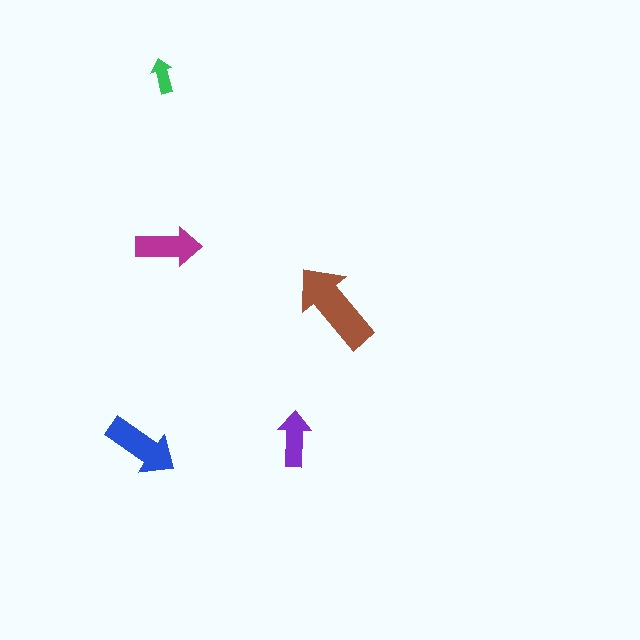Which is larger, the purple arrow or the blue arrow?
The blue one.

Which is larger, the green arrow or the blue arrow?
The blue one.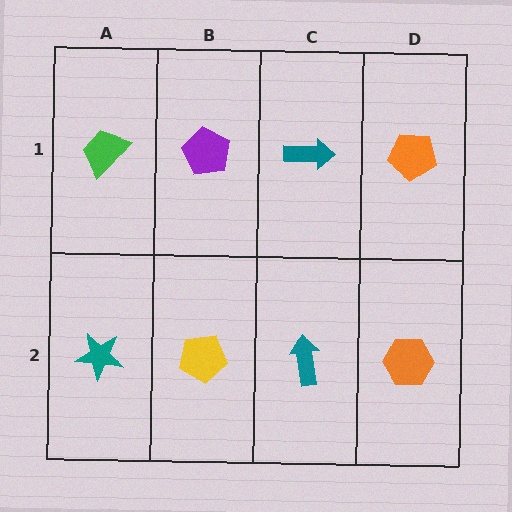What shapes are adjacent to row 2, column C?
A teal arrow (row 1, column C), a yellow pentagon (row 2, column B), an orange hexagon (row 2, column D).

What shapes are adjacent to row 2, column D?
An orange pentagon (row 1, column D), a teal arrow (row 2, column C).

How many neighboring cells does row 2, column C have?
3.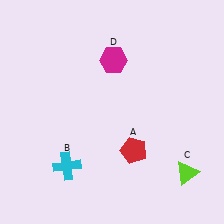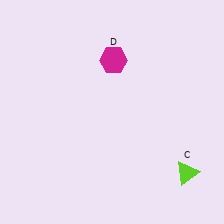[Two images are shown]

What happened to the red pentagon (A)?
The red pentagon (A) was removed in Image 2. It was in the bottom-right area of Image 1.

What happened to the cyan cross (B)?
The cyan cross (B) was removed in Image 2. It was in the bottom-left area of Image 1.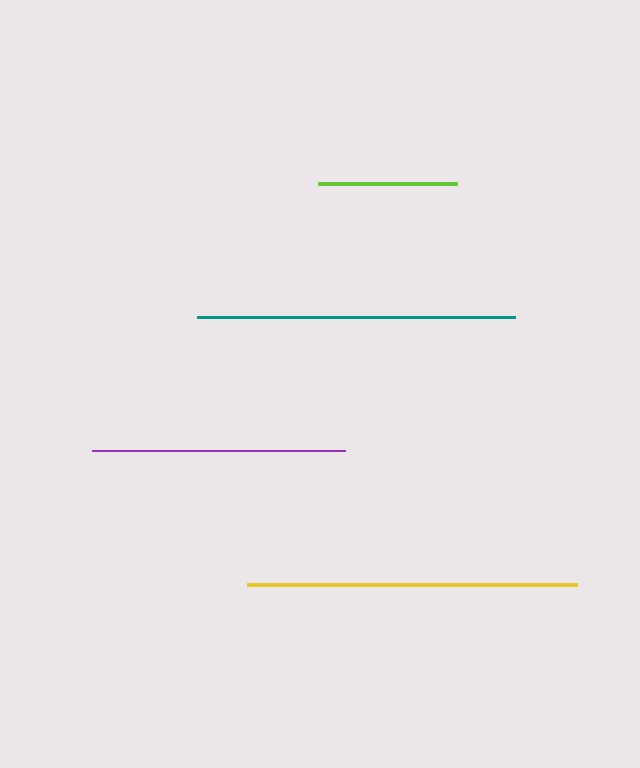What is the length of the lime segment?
The lime segment is approximately 139 pixels long.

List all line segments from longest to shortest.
From longest to shortest: yellow, teal, purple, lime.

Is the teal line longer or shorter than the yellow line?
The yellow line is longer than the teal line.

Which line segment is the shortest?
The lime line is the shortest at approximately 139 pixels.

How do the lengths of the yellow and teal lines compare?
The yellow and teal lines are approximately the same length.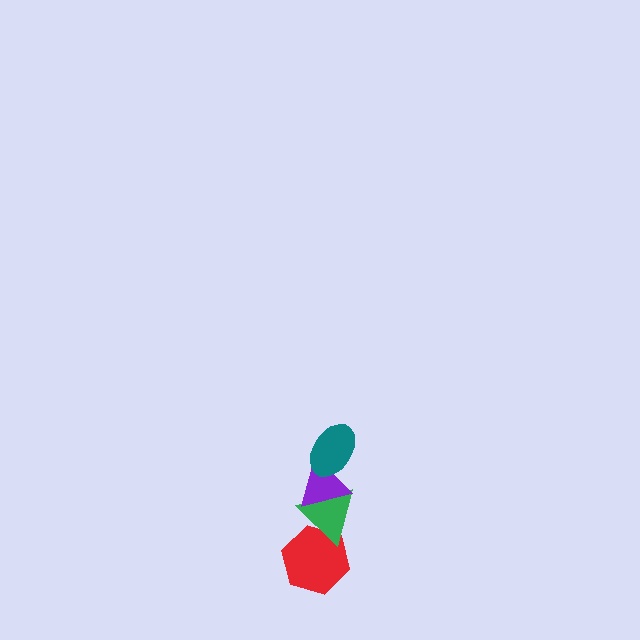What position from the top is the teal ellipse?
The teal ellipse is 1st from the top.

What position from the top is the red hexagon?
The red hexagon is 4th from the top.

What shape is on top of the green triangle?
The purple triangle is on top of the green triangle.